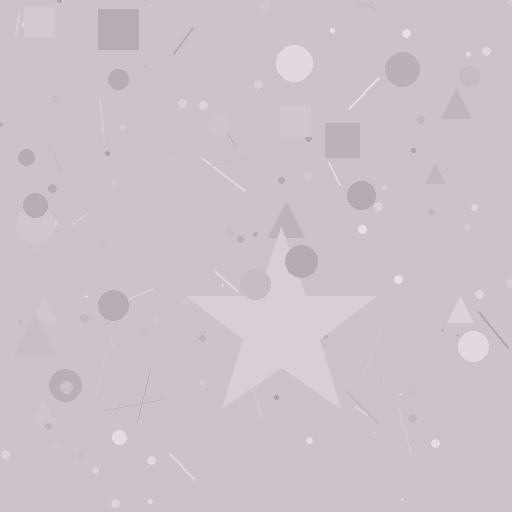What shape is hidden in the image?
A star is hidden in the image.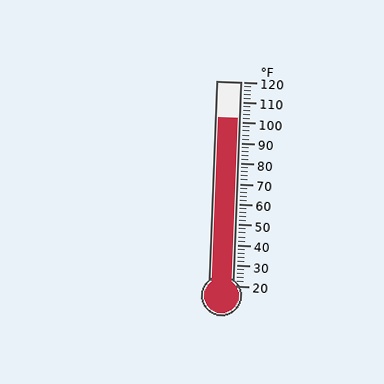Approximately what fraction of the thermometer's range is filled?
The thermometer is filled to approximately 80% of its range.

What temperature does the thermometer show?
The thermometer shows approximately 102°F.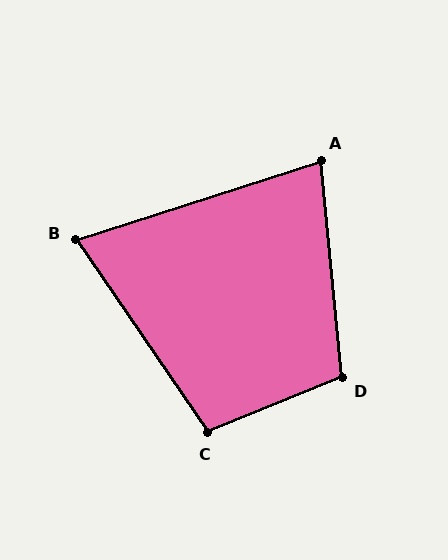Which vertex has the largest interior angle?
D, at approximately 106 degrees.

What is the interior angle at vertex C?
Approximately 102 degrees (obtuse).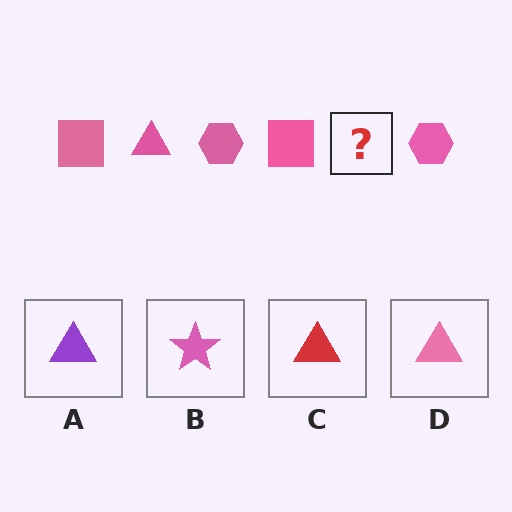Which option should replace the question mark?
Option D.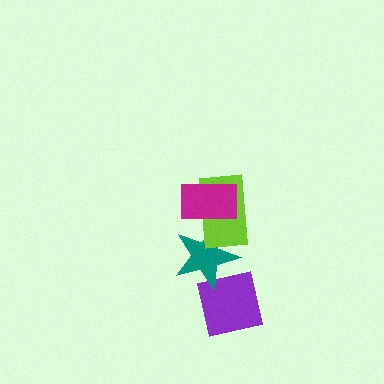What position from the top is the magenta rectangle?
The magenta rectangle is 1st from the top.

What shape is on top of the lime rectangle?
The magenta rectangle is on top of the lime rectangle.